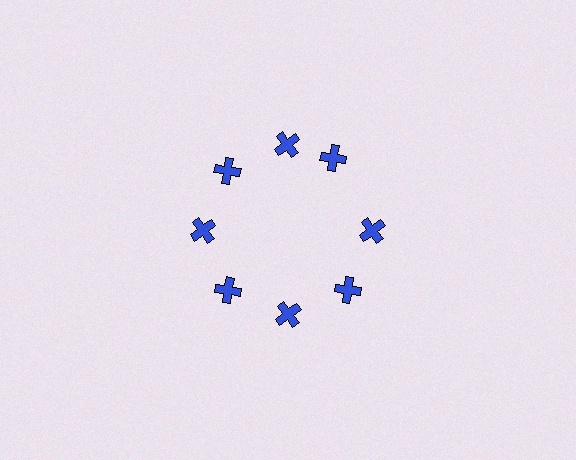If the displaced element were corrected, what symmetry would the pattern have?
It would have 8-fold rotational symmetry — the pattern would map onto itself every 45 degrees.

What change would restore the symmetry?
The symmetry would be restored by rotating it back into even spacing with its neighbors so that all 8 crosses sit at equal angles and equal distance from the center.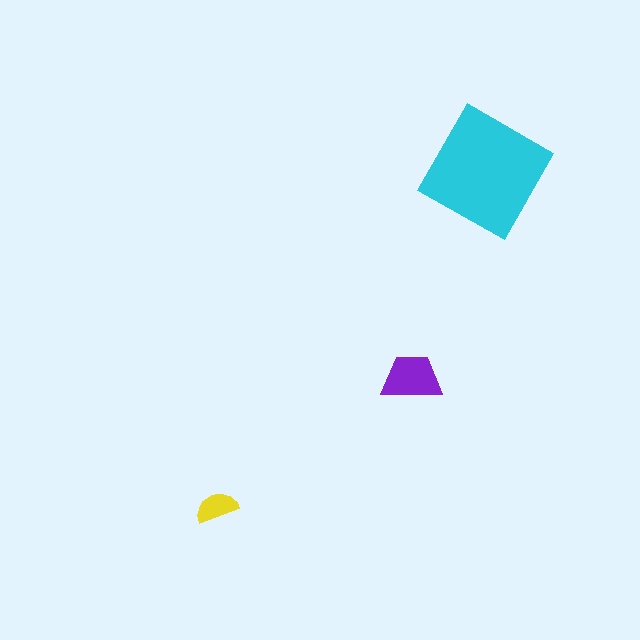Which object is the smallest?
The yellow semicircle.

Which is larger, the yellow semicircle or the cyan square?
The cyan square.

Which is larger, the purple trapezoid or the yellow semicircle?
The purple trapezoid.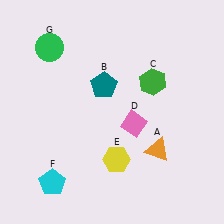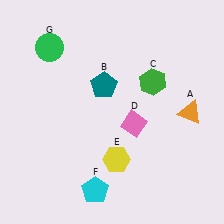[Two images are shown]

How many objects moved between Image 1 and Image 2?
2 objects moved between the two images.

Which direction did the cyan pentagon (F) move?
The cyan pentagon (F) moved right.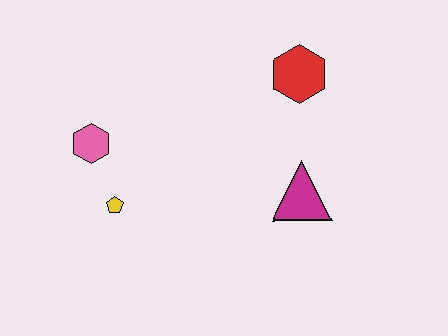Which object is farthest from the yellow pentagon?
The red hexagon is farthest from the yellow pentagon.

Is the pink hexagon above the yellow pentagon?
Yes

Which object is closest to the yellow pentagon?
The pink hexagon is closest to the yellow pentagon.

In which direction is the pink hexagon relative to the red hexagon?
The pink hexagon is to the left of the red hexagon.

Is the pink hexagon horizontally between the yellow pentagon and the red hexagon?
No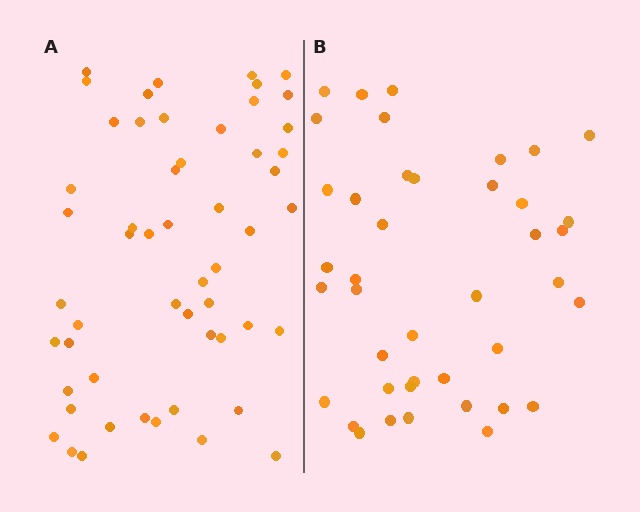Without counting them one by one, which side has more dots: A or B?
Region A (the left region) has more dots.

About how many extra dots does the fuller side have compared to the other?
Region A has approximately 15 more dots than region B.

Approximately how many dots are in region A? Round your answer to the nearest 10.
About 50 dots. (The exact count is 54, which rounds to 50.)